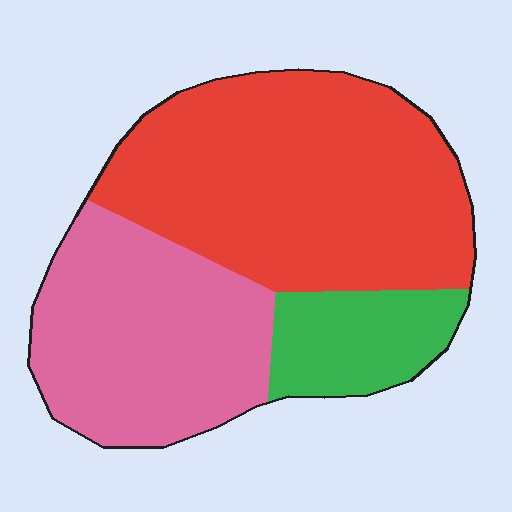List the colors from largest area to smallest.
From largest to smallest: red, pink, green.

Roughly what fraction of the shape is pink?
Pink covers 35% of the shape.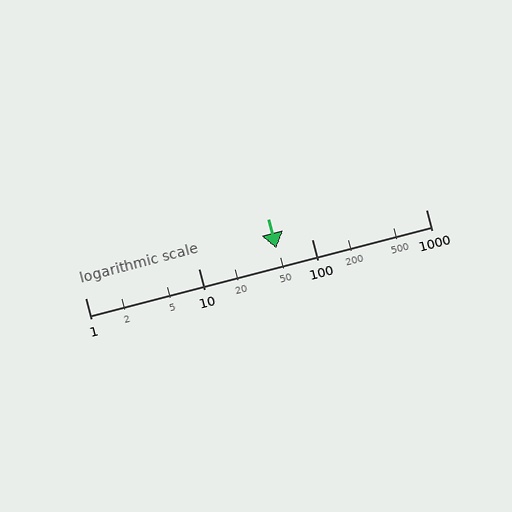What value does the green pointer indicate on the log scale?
The pointer indicates approximately 48.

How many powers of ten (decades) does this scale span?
The scale spans 3 decades, from 1 to 1000.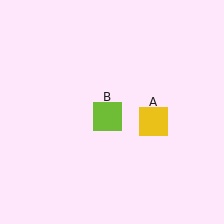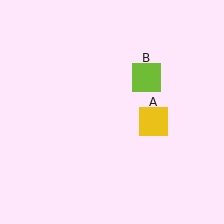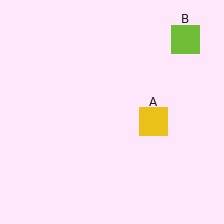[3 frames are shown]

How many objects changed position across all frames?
1 object changed position: lime square (object B).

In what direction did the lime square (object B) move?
The lime square (object B) moved up and to the right.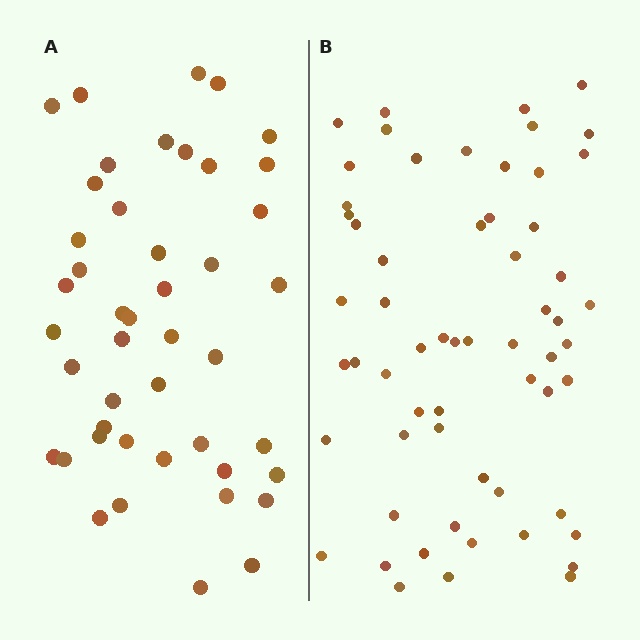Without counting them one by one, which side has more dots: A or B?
Region B (the right region) has more dots.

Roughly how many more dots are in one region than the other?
Region B has approximately 15 more dots than region A.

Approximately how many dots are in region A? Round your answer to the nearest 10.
About 40 dots. (The exact count is 45, which rounds to 40.)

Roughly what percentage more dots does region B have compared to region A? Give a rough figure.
About 35% more.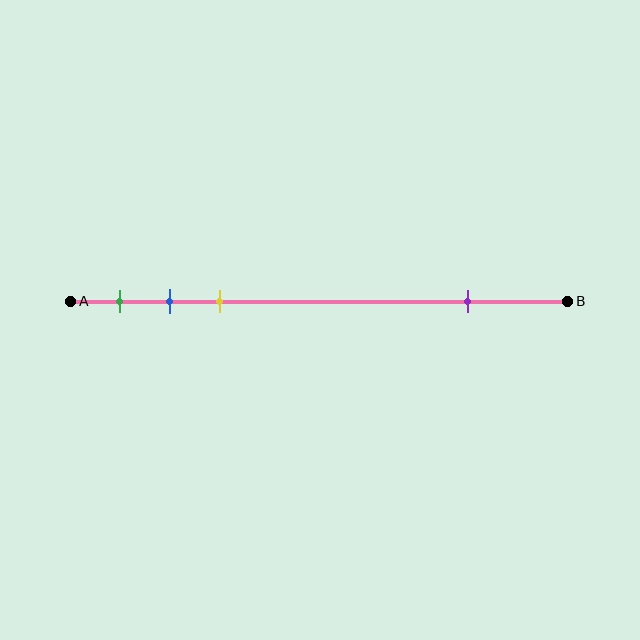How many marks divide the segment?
There are 4 marks dividing the segment.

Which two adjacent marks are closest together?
The blue and yellow marks are the closest adjacent pair.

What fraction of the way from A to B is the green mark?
The green mark is approximately 10% (0.1) of the way from A to B.